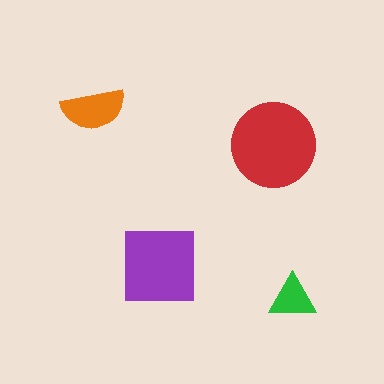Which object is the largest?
The red circle.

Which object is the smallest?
The green triangle.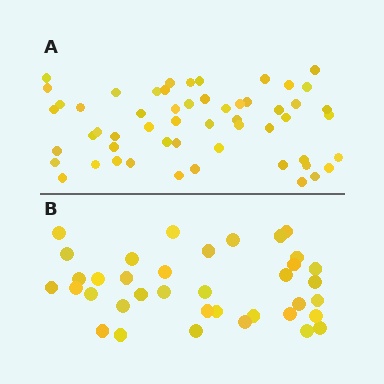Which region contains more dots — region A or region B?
Region A (the top region) has more dots.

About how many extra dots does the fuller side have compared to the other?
Region A has approximately 20 more dots than region B.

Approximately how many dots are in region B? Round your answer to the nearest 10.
About 40 dots. (The exact count is 37, which rounds to 40.)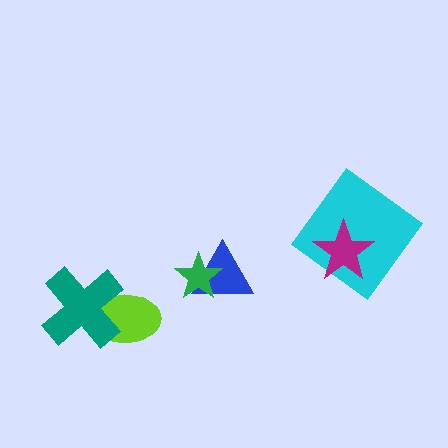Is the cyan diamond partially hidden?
Yes, it is partially covered by another shape.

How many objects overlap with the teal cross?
1 object overlaps with the teal cross.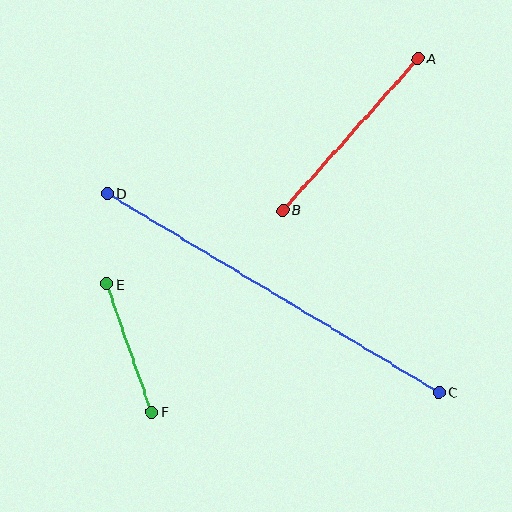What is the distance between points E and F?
The distance is approximately 136 pixels.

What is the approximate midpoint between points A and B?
The midpoint is at approximately (350, 134) pixels.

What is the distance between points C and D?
The distance is approximately 387 pixels.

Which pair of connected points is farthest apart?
Points C and D are farthest apart.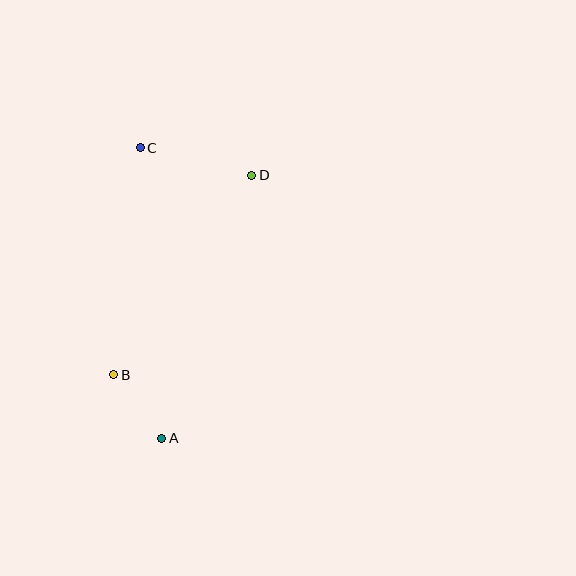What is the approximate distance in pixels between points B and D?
The distance between B and D is approximately 242 pixels.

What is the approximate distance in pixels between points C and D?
The distance between C and D is approximately 115 pixels.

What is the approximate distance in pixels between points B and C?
The distance between B and C is approximately 228 pixels.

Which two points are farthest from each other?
Points A and C are farthest from each other.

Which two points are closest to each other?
Points A and B are closest to each other.